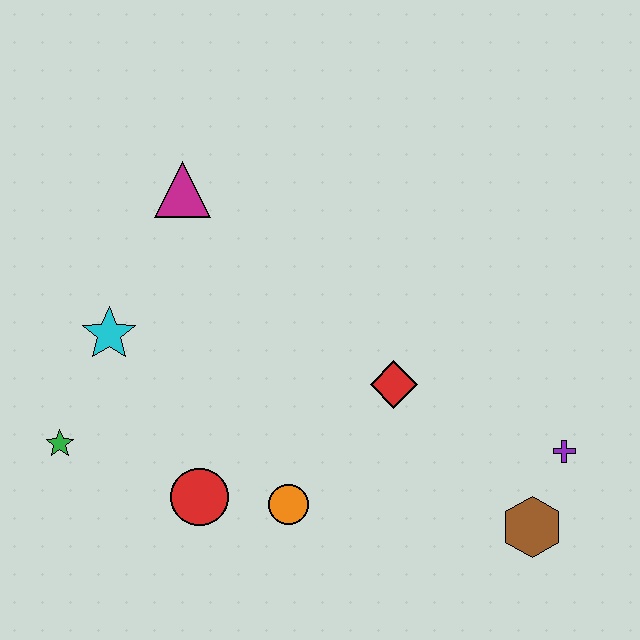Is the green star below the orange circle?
No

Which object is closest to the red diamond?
The orange circle is closest to the red diamond.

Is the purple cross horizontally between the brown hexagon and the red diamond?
No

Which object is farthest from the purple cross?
The green star is farthest from the purple cross.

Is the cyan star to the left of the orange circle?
Yes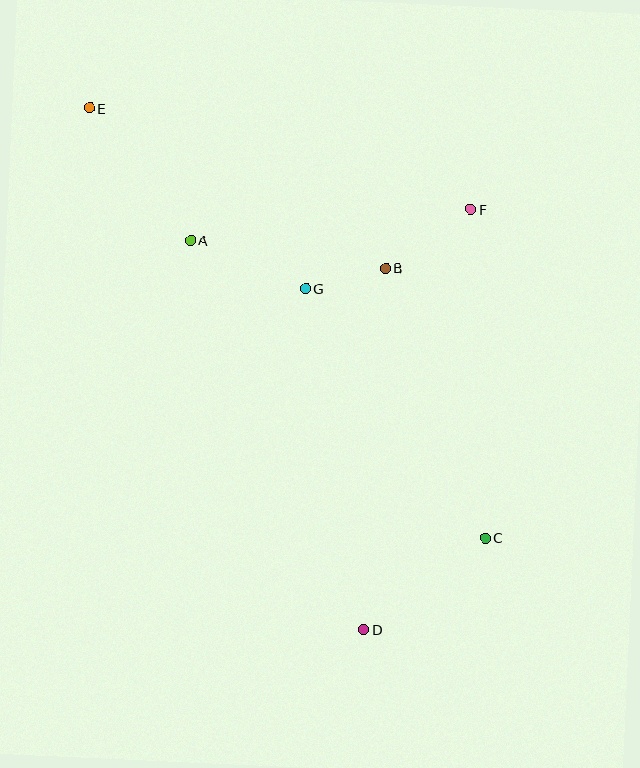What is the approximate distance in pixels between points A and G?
The distance between A and G is approximately 125 pixels.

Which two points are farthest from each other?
Points D and E are farthest from each other.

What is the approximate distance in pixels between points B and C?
The distance between B and C is approximately 288 pixels.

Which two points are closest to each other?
Points B and G are closest to each other.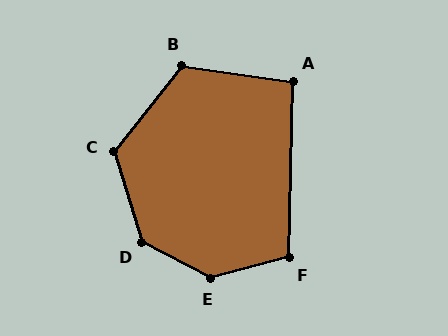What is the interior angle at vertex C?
Approximately 125 degrees (obtuse).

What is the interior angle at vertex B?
Approximately 120 degrees (obtuse).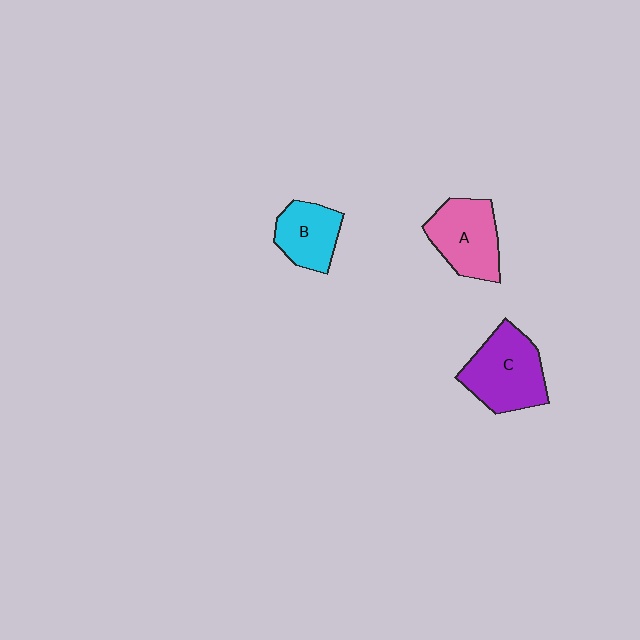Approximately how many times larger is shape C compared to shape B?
Approximately 1.5 times.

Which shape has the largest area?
Shape C (purple).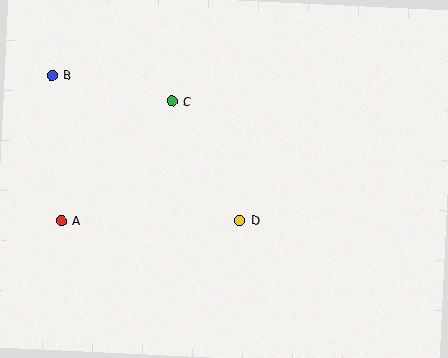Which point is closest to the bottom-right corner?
Point D is closest to the bottom-right corner.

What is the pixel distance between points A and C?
The distance between A and C is 163 pixels.